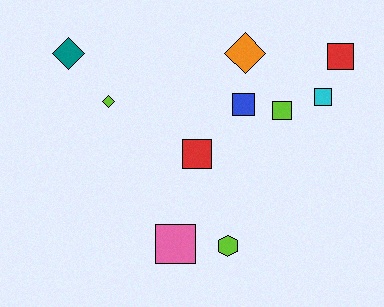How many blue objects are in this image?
There is 1 blue object.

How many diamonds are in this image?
There are 3 diamonds.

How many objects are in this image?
There are 10 objects.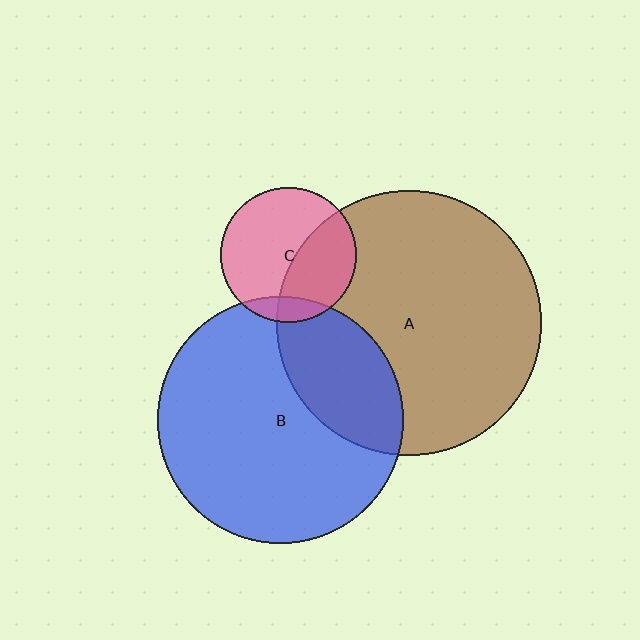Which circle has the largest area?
Circle A (brown).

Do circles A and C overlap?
Yes.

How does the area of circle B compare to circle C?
Approximately 3.3 times.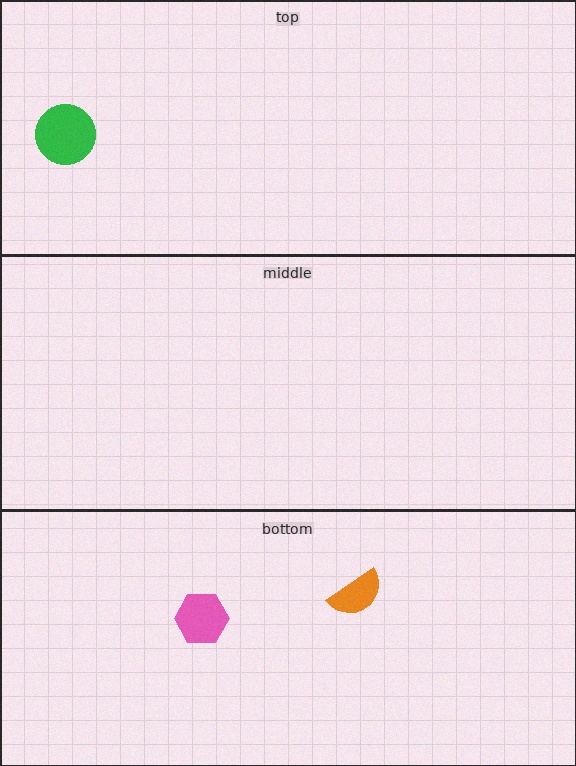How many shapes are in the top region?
1.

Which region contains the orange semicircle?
The bottom region.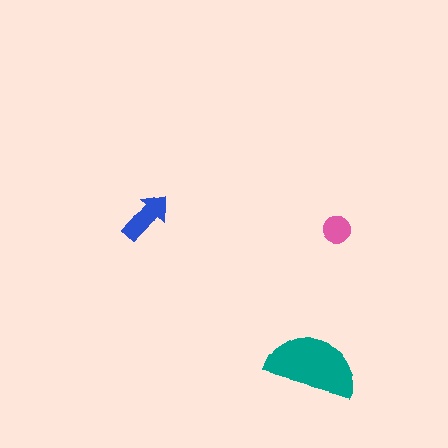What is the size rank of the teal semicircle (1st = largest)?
1st.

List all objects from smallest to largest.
The pink circle, the blue arrow, the teal semicircle.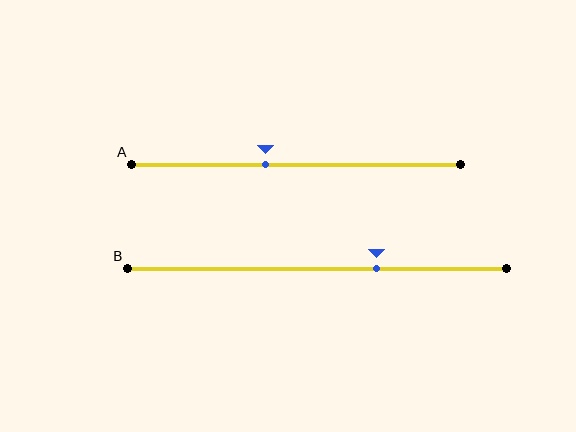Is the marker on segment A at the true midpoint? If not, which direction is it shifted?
No, the marker on segment A is shifted to the left by about 9% of the segment length.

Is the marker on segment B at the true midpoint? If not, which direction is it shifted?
No, the marker on segment B is shifted to the right by about 16% of the segment length.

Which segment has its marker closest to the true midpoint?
Segment A has its marker closest to the true midpoint.